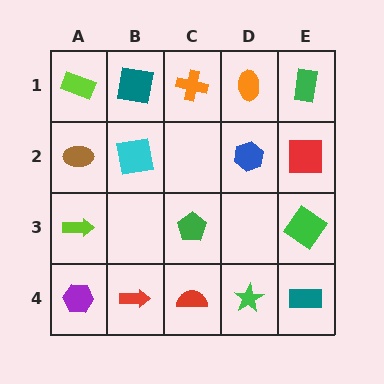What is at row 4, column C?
A red semicircle.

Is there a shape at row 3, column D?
No, that cell is empty.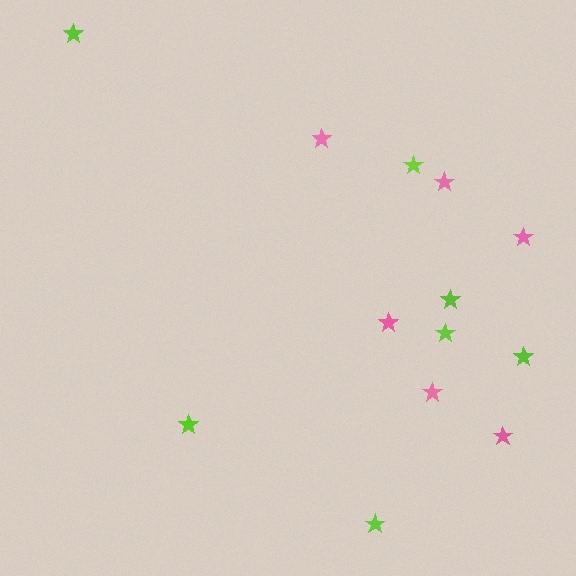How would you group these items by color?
There are 2 groups: one group of pink stars (6) and one group of lime stars (7).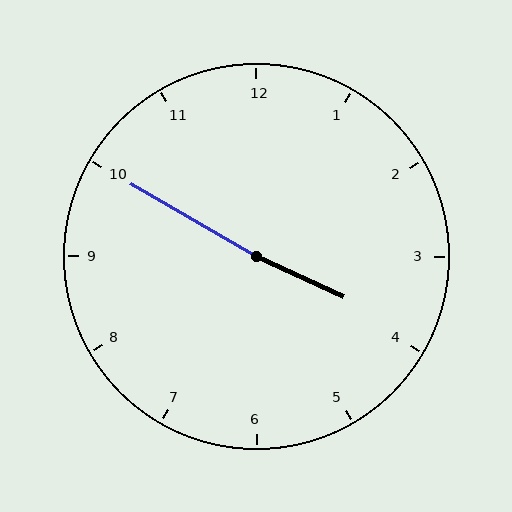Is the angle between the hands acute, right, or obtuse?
It is obtuse.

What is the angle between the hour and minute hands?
Approximately 175 degrees.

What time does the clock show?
3:50.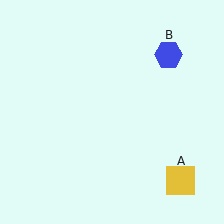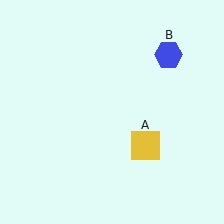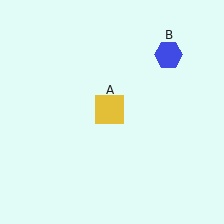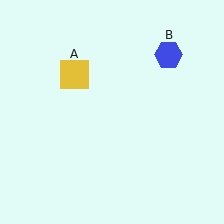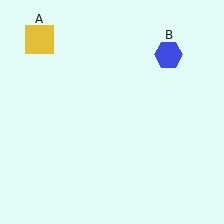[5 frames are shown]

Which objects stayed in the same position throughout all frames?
Blue hexagon (object B) remained stationary.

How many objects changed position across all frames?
1 object changed position: yellow square (object A).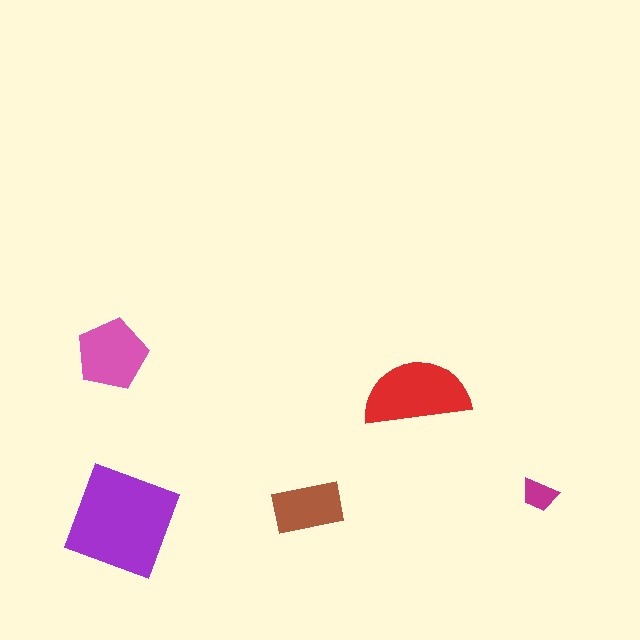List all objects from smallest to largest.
The magenta trapezoid, the brown rectangle, the pink pentagon, the red semicircle, the purple diamond.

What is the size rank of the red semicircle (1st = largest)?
2nd.